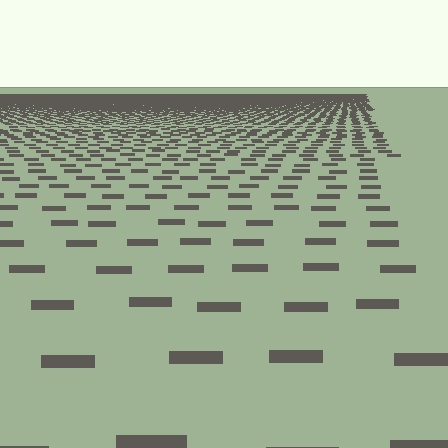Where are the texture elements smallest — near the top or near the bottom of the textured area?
Near the top.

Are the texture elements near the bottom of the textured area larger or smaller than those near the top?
Larger. Near the bottom, elements are closer to the viewer and appear at a bigger on-screen size.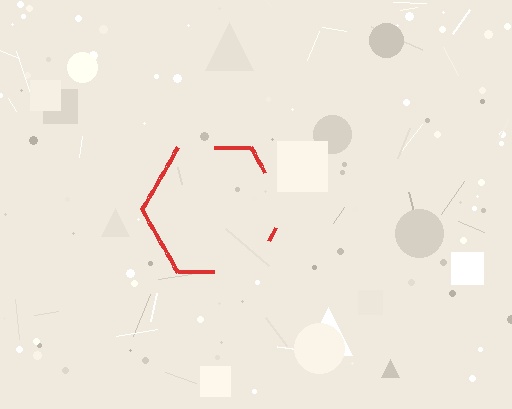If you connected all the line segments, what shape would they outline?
They would outline a hexagon.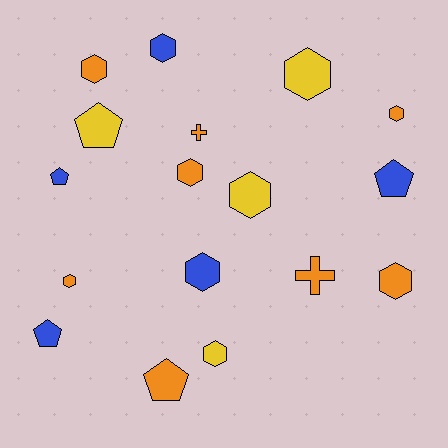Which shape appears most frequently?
Hexagon, with 10 objects.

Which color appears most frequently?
Orange, with 8 objects.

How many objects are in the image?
There are 17 objects.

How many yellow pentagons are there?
There is 1 yellow pentagon.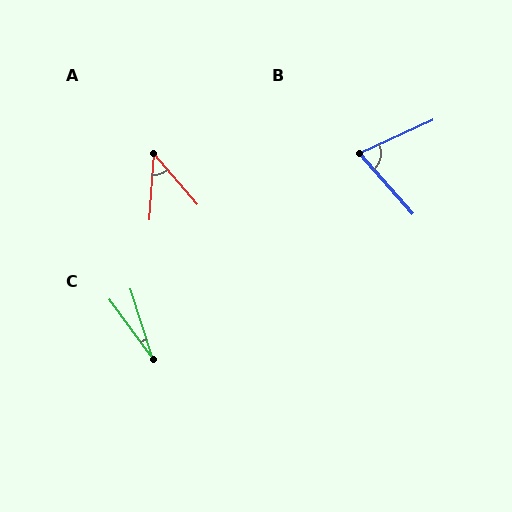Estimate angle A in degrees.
Approximately 44 degrees.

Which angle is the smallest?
C, at approximately 19 degrees.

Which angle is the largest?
B, at approximately 74 degrees.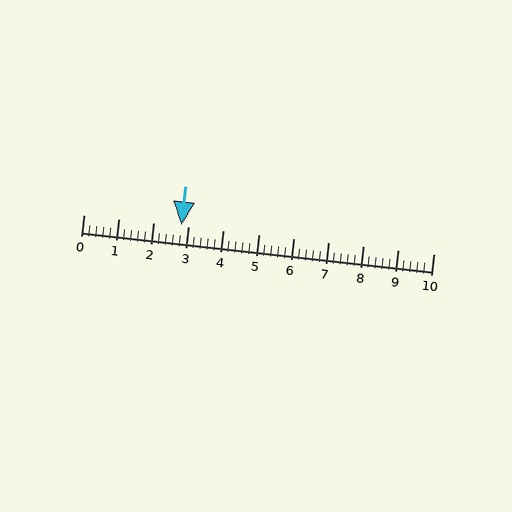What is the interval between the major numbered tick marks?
The major tick marks are spaced 1 units apart.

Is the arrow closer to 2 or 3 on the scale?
The arrow is closer to 3.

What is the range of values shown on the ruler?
The ruler shows values from 0 to 10.